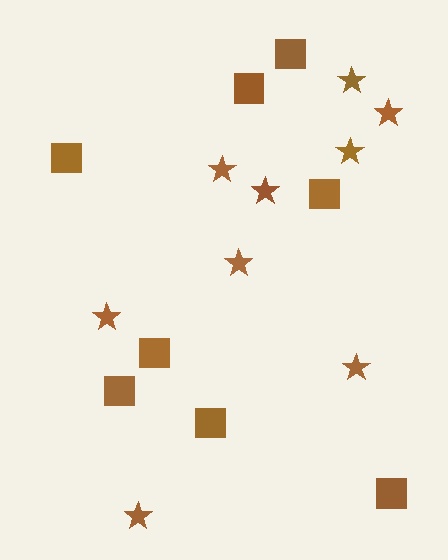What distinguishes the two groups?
There are 2 groups: one group of squares (8) and one group of stars (9).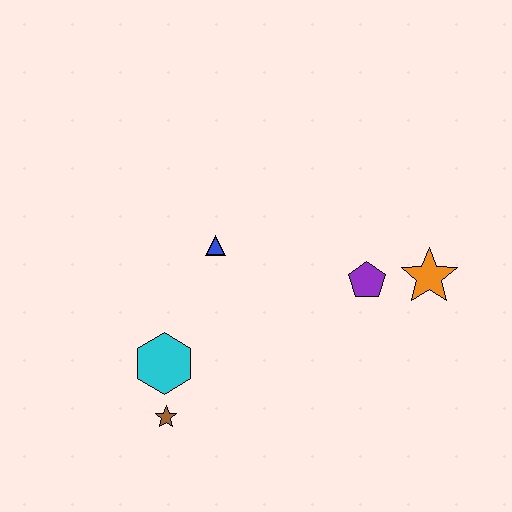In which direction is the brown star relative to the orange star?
The brown star is to the left of the orange star.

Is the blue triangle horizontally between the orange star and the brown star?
Yes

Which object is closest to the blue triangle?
The cyan hexagon is closest to the blue triangle.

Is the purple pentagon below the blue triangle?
Yes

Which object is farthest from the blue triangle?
The orange star is farthest from the blue triangle.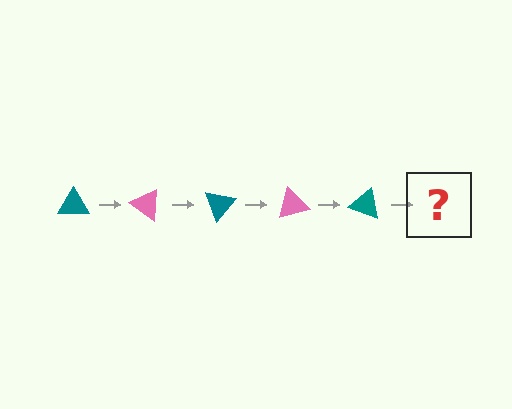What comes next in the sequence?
The next element should be a pink triangle, rotated 175 degrees from the start.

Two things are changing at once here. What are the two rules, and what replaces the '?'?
The two rules are that it rotates 35 degrees each step and the color cycles through teal and pink. The '?' should be a pink triangle, rotated 175 degrees from the start.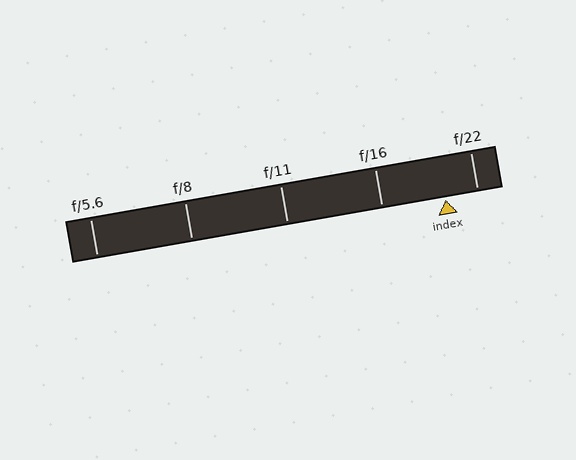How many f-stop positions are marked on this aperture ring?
There are 5 f-stop positions marked.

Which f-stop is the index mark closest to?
The index mark is closest to f/22.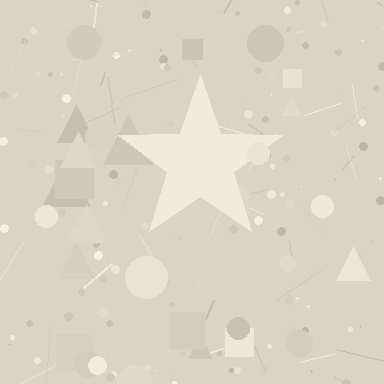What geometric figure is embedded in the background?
A star is embedded in the background.